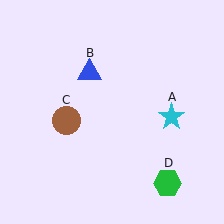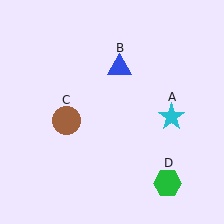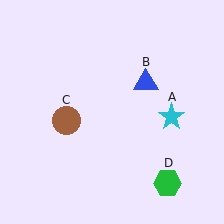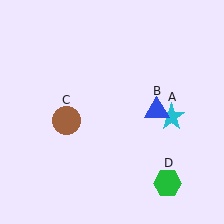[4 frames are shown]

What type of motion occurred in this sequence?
The blue triangle (object B) rotated clockwise around the center of the scene.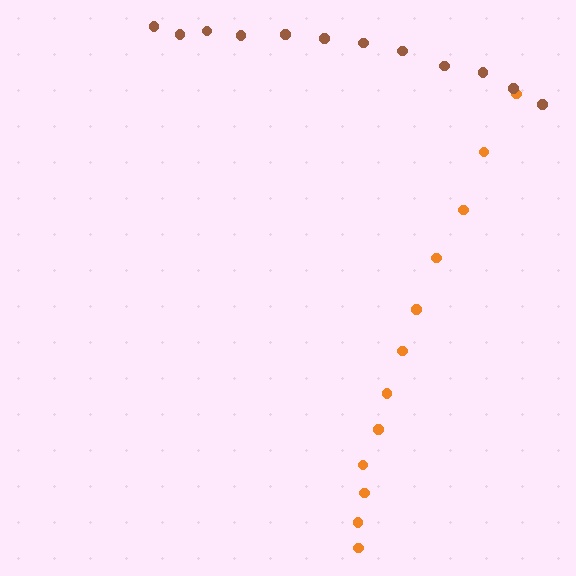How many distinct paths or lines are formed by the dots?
There are 2 distinct paths.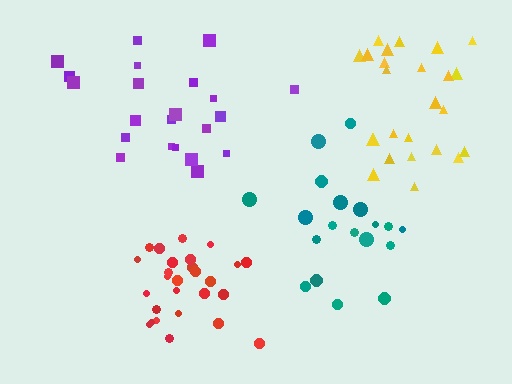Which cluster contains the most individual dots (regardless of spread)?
Red (27).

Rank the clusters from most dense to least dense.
red, yellow, purple, teal.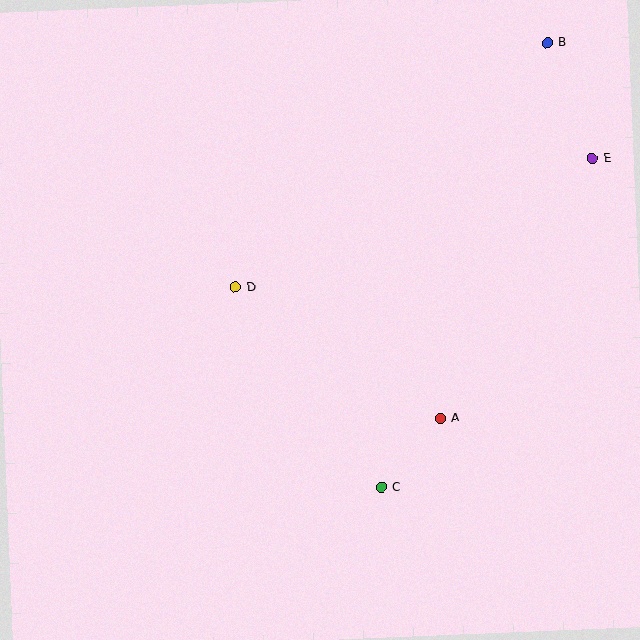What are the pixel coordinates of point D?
Point D is at (235, 287).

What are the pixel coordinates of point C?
Point C is at (381, 487).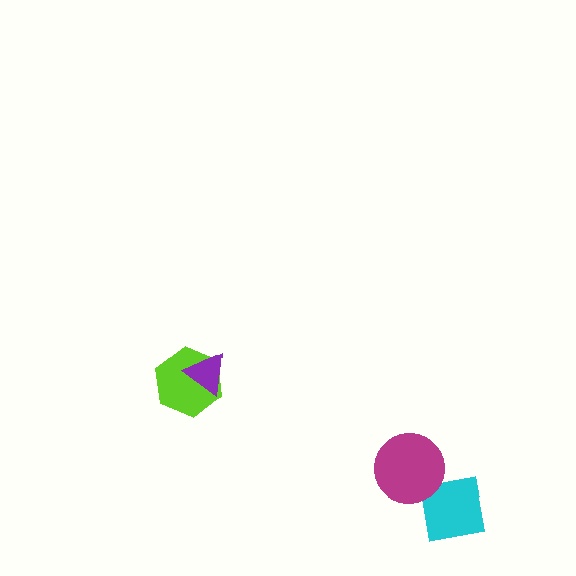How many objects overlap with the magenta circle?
0 objects overlap with the magenta circle.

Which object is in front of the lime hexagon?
The purple triangle is in front of the lime hexagon.